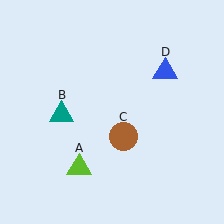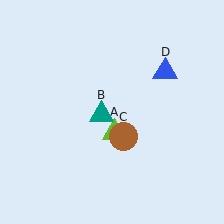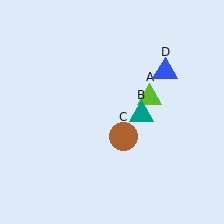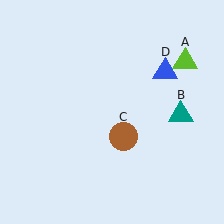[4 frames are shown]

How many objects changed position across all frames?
2 objects changed position: lime triangle (object A), teal triangle (object B).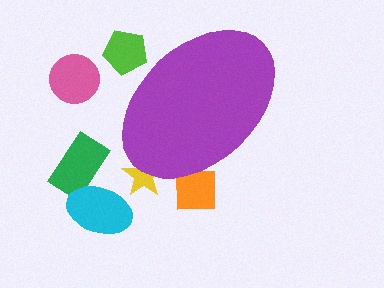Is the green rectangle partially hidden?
No, the green rectangle is fully visible.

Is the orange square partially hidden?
Yes, the orange square is partially hidden behind the purple ellipse.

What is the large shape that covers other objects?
A purple ellipse.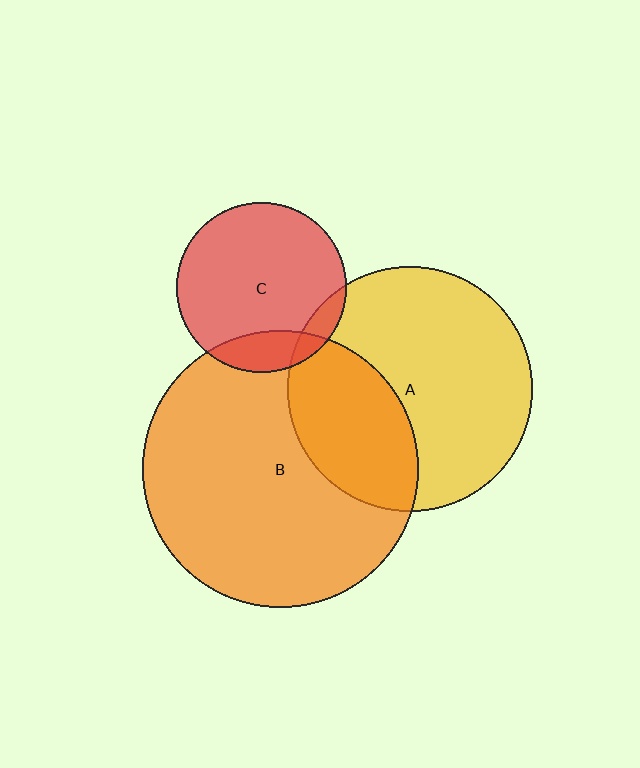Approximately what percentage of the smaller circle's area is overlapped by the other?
Approximately 10%.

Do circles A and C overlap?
Yes.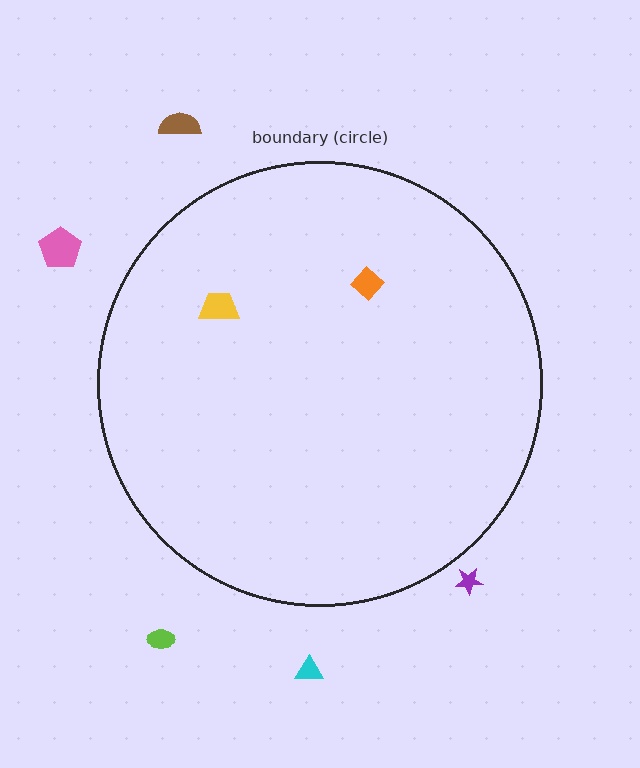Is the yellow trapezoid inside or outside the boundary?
Inside.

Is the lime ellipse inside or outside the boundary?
Outside.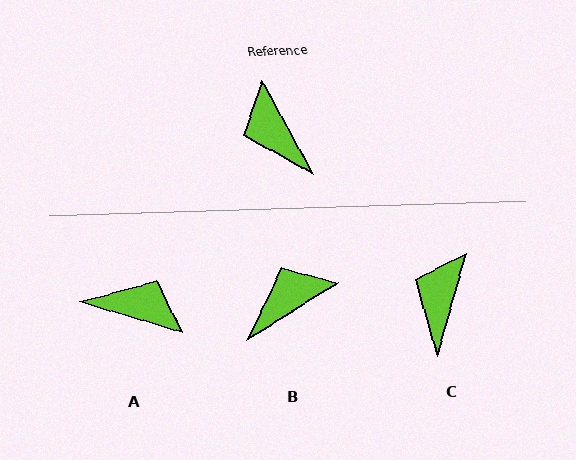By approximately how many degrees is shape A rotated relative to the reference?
Approximately 135 degrees clockwise.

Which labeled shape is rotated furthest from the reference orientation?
A, about 135 degrees away.